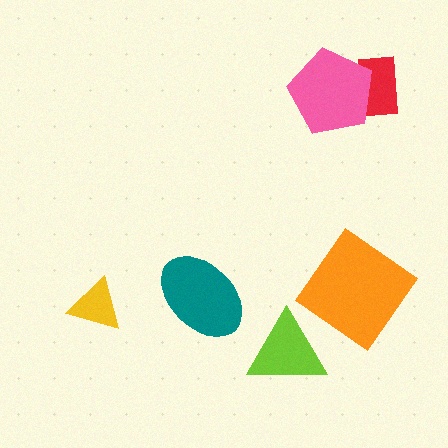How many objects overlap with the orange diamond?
0 objects overlap with the orange diamond.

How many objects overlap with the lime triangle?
0 objects overlap with the lime triangle.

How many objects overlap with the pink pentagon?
1 object overlaps with the pink pentagon.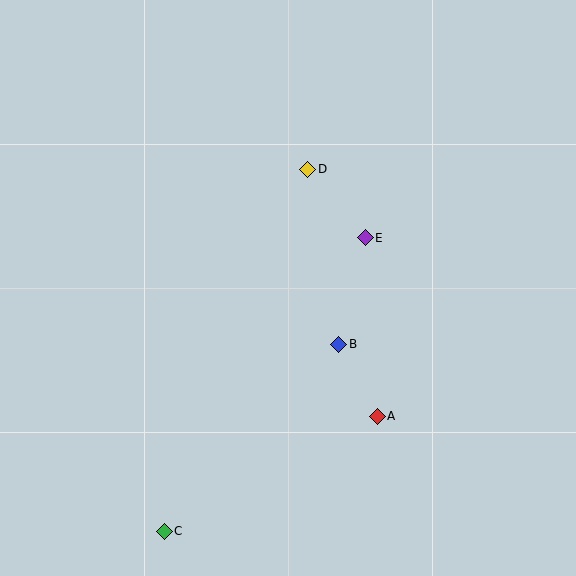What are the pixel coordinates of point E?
Point E is at (365, 238).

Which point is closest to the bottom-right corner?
Point A is closest to the bottom-right corner.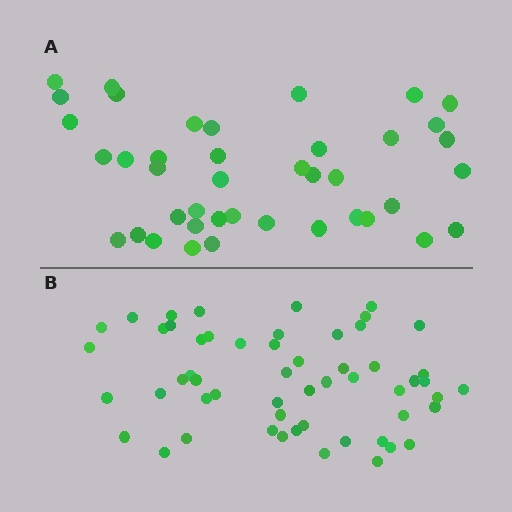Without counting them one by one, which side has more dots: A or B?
Region B (the bottom region) has more dots.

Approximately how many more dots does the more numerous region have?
Region B has approximately 15 more dots than region A.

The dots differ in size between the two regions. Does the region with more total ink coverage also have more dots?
No. Region A has more total ink coverage because its dots are larger, but region B actually contains more individual dots. Total area can be misleading — the number of items is what matters here.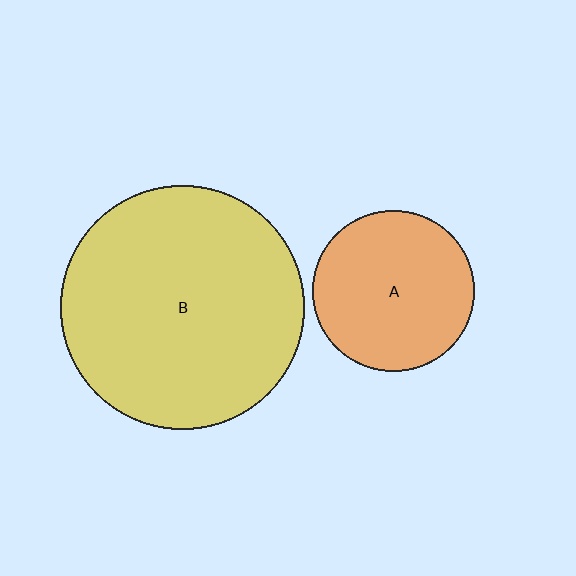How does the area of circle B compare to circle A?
Approximately 2.3 times.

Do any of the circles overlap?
No, none of the circles overlap.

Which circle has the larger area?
Circle B (yellow).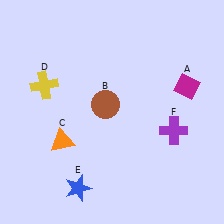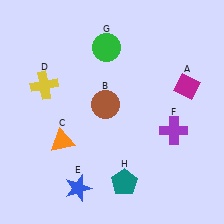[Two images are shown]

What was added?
A green circle (G), a teal pentagon (H) were added in Image 2.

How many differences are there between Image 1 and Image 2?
There are 2 differences between the two images.